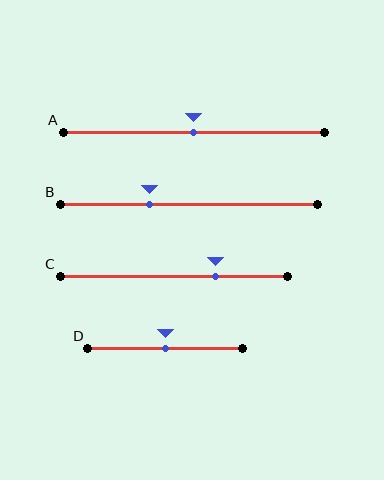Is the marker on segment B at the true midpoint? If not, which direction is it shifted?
No, the marker on segment B is shifted to the left by about 15% of the segment length.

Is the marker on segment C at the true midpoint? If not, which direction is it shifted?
No, the marker on segment C is shifted to the right by about 18% of the segment length.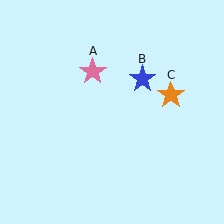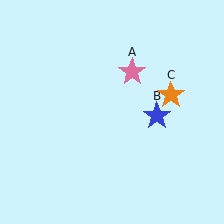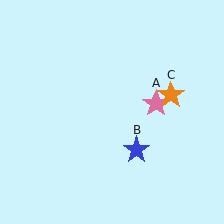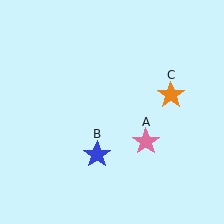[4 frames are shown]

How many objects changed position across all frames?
2 objects changed position: pink star (object A), blue star (object B).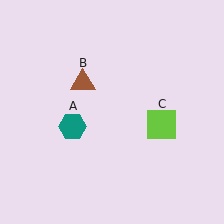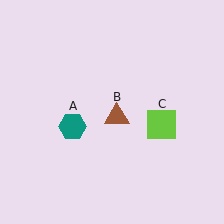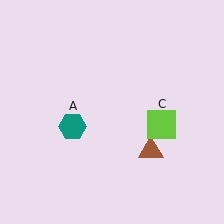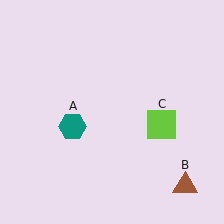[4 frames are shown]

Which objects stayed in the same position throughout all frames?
Teal hexagon (object A) and lime square (object C) remained stationary.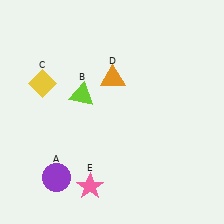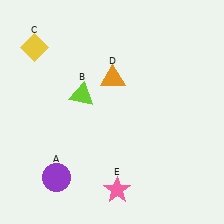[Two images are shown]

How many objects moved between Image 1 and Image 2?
2 objects moved between the two images.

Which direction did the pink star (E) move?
The pink star (E) moved right.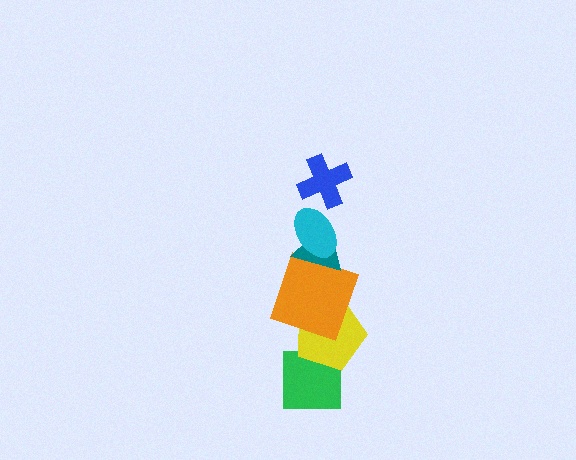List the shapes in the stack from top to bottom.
From top to bottom: the blue cross, the cyan ellipse, the teal triangle, the orange square, the yellow pentagon, the green square.